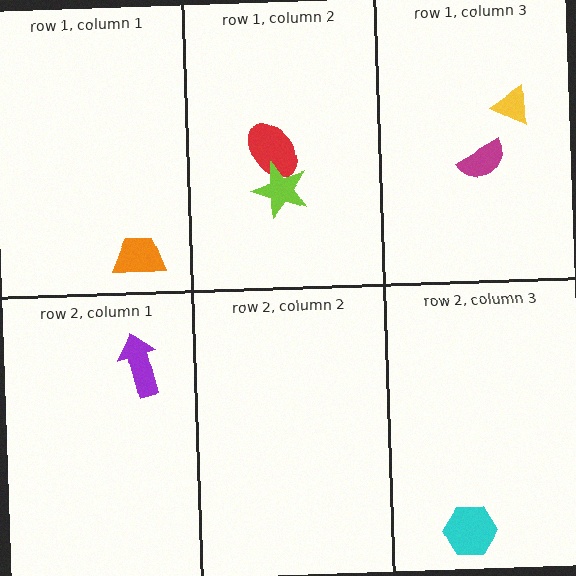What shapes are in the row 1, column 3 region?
The magenta semicircle, the yellow triangle.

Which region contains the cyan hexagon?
The row 2, column 3 region.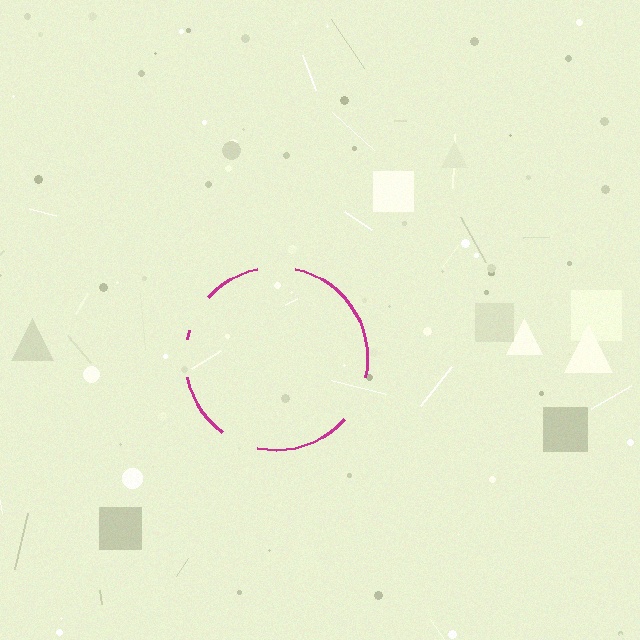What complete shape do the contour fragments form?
The contour fragments form a circle.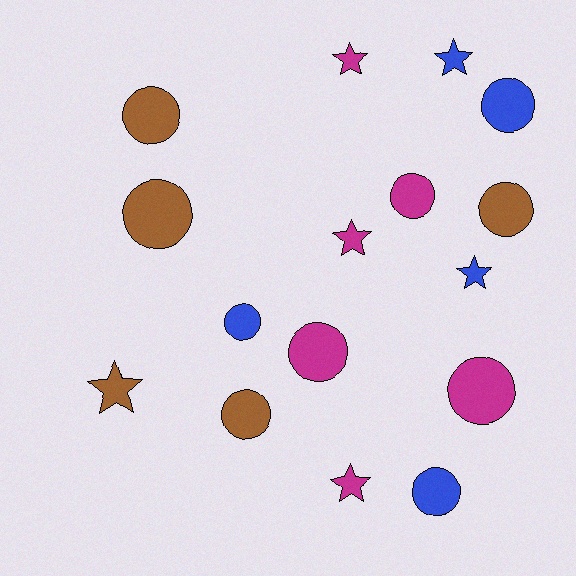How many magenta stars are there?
There are 3 magenta stars.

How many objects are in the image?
There are 16 objects.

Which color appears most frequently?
Magenta, with 6 objects.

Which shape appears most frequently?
Circle, with 10 objects.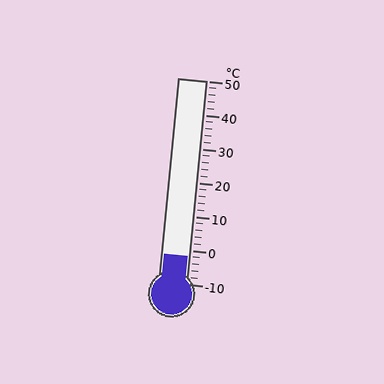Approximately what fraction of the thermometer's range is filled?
The thermometer is filled to approximately 15% of its range.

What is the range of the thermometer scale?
The thermometer scale ranges from -10°C to 50°C.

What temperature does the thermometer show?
The thermometer shows approximately -2°C.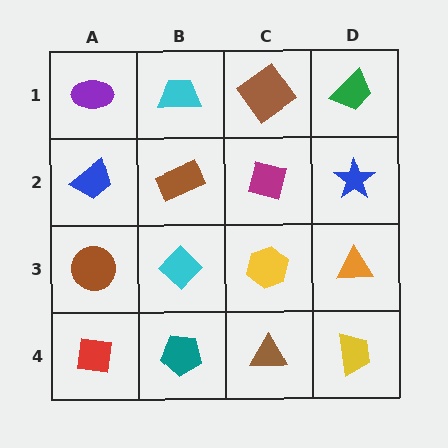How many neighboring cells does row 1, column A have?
2.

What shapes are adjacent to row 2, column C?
A brown diamond (row 1, column C), a yellow hexagon (row 3, column C), a brown rectangle (row 2, column B), a blue star (row 2, column D).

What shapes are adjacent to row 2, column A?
A purple ellipse (row 1, column A), a brown circle (row 3, column A), a brown rectangle (row 2, column B).